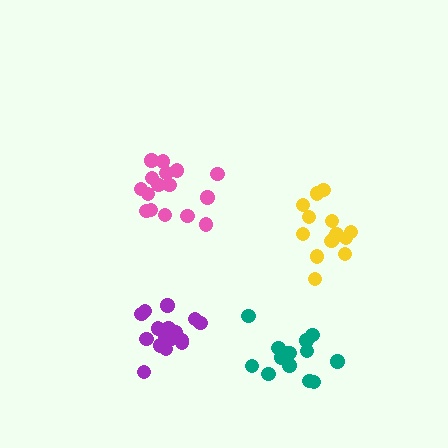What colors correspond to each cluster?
The clusters are colored: yellow, teal, pink, purple.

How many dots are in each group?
Group 1: 14 dots, Group 2: 14 dots, Group 3: 16 dots, Group 4: 16 dots (60 total).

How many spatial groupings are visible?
There are 4 spatial groupings.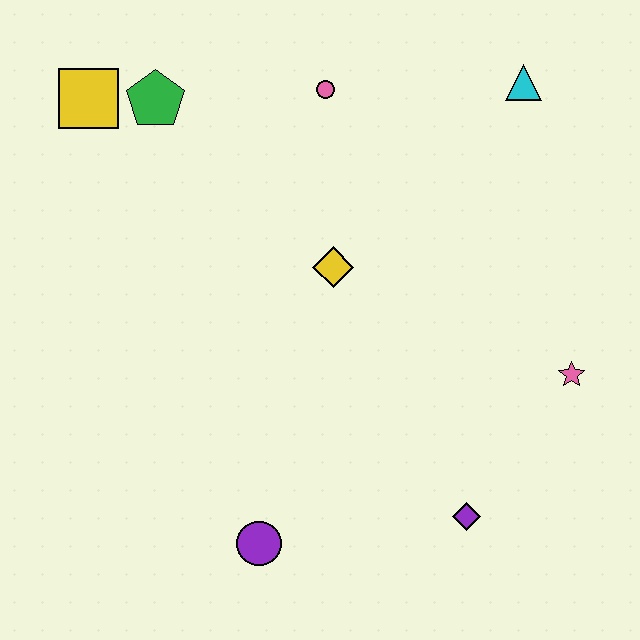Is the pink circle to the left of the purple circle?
No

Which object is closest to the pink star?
The purple diamond is closest to the pink star.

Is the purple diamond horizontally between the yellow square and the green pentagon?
No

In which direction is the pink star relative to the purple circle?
The pink star is to the right of the purple circle.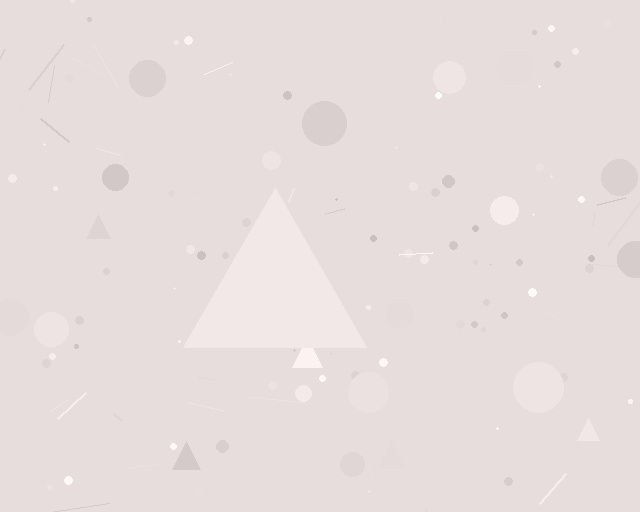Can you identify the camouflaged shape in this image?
The camouflaged shape is a triangle.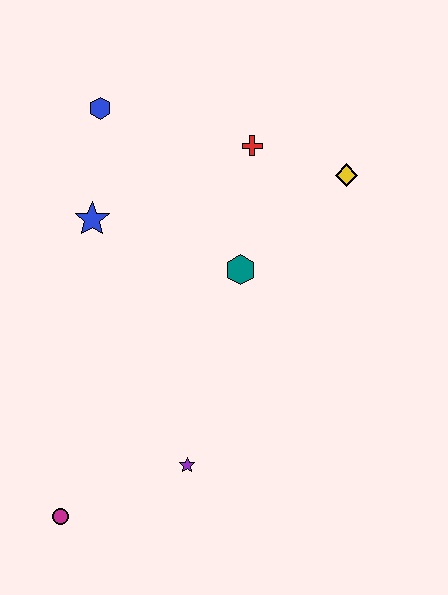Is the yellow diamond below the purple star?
No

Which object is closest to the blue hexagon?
The blue star is closest to the blue hexagon.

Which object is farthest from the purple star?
The blue hexagon is farthest from the purple star.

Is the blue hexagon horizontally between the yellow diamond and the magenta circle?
Yes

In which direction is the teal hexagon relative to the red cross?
The teal hexagon is below the red cross.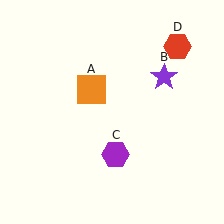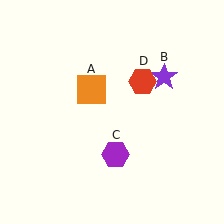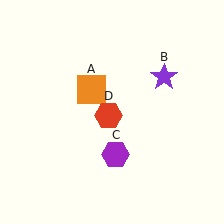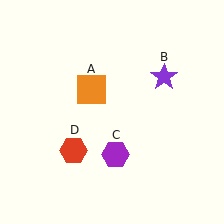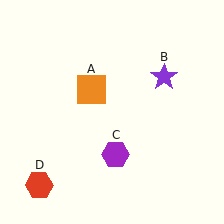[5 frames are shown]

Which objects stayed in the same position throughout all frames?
Orange square (object A) and purple star (object B) and purple hexagon (object C) remained stationary.